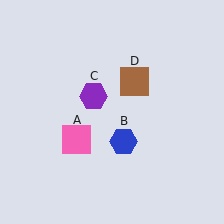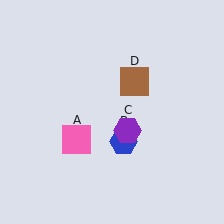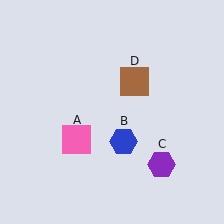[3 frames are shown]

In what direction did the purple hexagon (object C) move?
The purple hexagon (object C) moved down and to the right.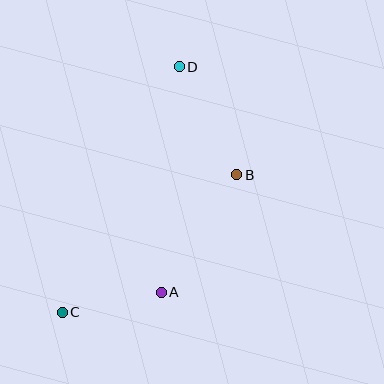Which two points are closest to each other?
Points A and C are closest to each other.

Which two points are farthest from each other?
Points C and D are farthest from each other.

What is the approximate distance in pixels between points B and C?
The distance between B and C is approximately 222 pixels.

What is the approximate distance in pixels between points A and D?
The distance between A and D is approximately 226 pixels.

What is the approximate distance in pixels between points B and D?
The distance between B and D is approximately 122 pixels.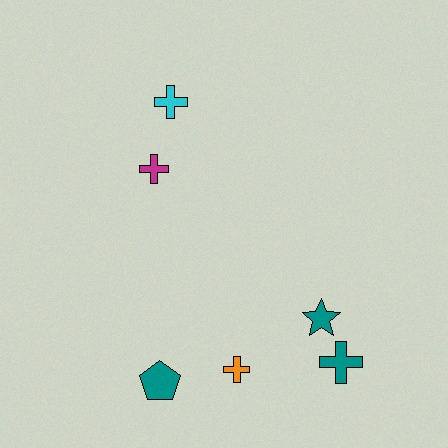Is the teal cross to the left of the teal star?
No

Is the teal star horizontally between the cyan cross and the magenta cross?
No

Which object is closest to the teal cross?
The teal star is closest to the teal cross.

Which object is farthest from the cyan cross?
The teal cross is farthest from the cyan cross.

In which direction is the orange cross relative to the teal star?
The orange cross is to the left of the teal star.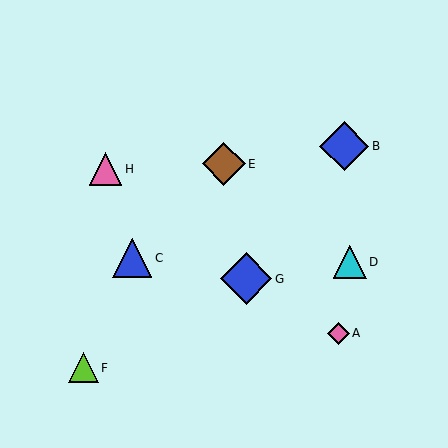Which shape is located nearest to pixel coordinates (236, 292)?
The blue diamond (labeled G) at (246, 279) is nearest to that location.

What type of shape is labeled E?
Shape E is a brown diamond.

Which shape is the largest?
The blue diamond (labeled G) is the largest.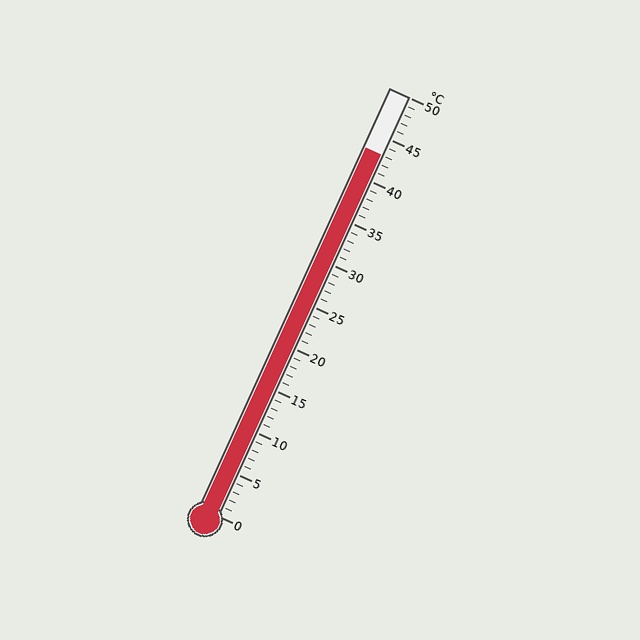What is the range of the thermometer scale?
The thermometer scale ranges from 0°C to 50°C.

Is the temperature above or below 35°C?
The temperature is above 35°C.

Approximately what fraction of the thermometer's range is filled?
The thermometer is filled to approximately 85% of its range.